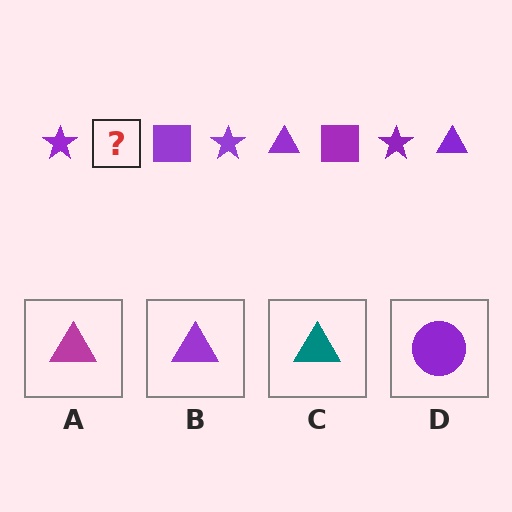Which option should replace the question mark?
Option B.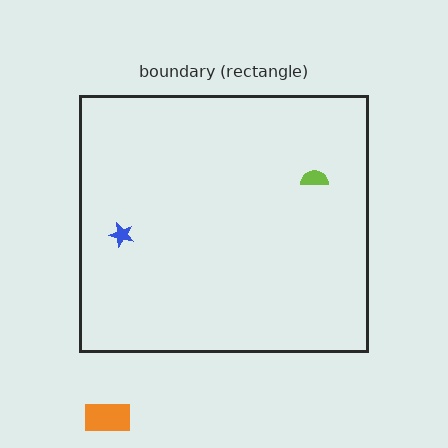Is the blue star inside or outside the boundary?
Inside.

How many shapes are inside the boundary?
2 inside, 1 outside.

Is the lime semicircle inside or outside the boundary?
Inside.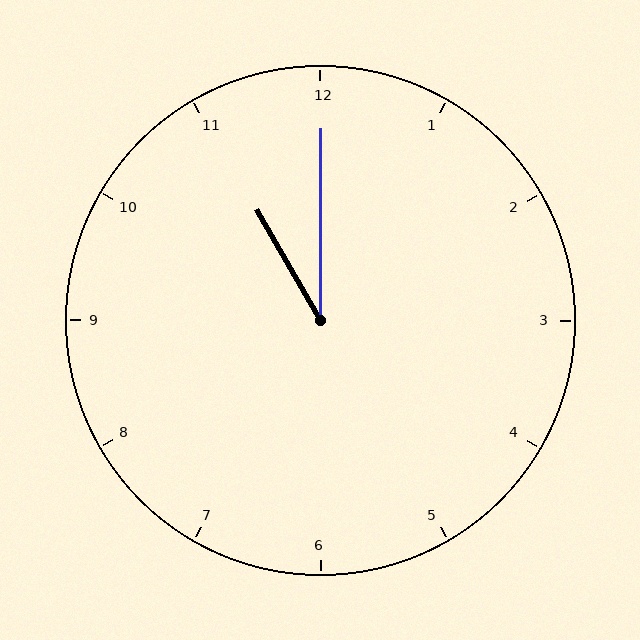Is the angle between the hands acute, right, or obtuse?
It is acute.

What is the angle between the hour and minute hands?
Approximately 30 degrees.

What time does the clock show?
11:00.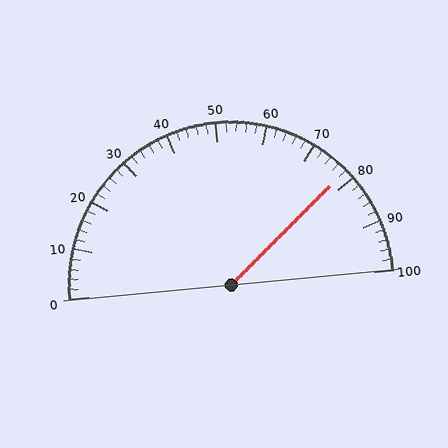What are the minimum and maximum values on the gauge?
The gauge ranges from 0 to 100.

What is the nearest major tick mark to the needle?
The nearest major tick mark is 80.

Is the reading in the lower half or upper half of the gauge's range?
The reading is in the upper half of the range (0 to 100).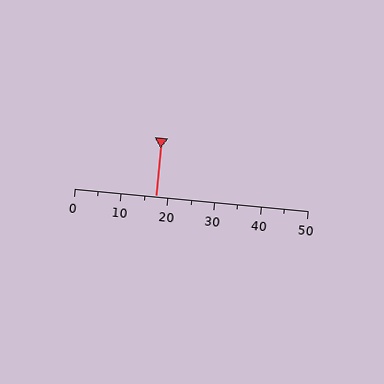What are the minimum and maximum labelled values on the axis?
The axis runs from 0 to 50.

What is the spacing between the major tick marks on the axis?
The major ticks are spaced 10 apart.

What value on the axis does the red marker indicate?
The marker indicates approximately 17.5.